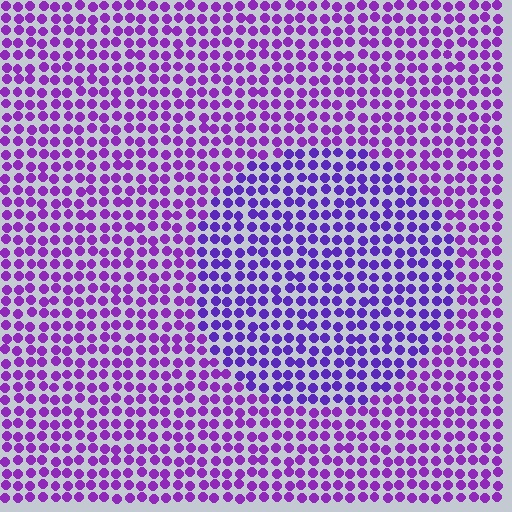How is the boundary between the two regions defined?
The boundary is defined purely by a slight shift in hue (about 22 degrees). Spacing, size, and orientation are identical on both sides.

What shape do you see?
I see a circle.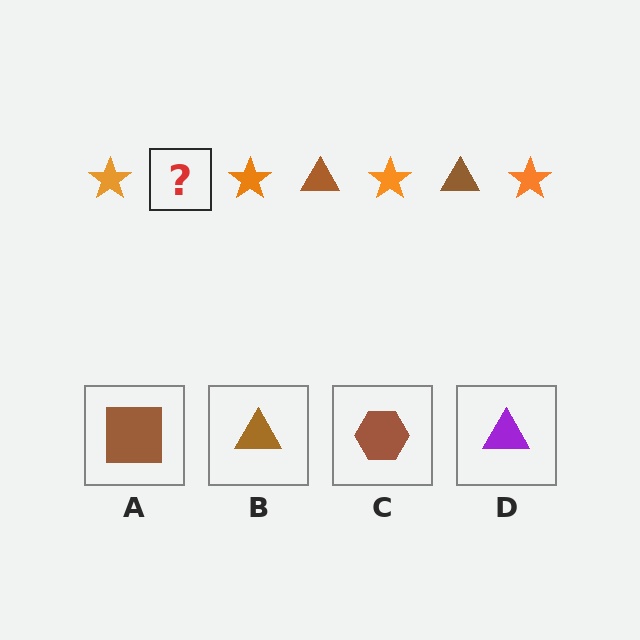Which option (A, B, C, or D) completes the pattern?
B.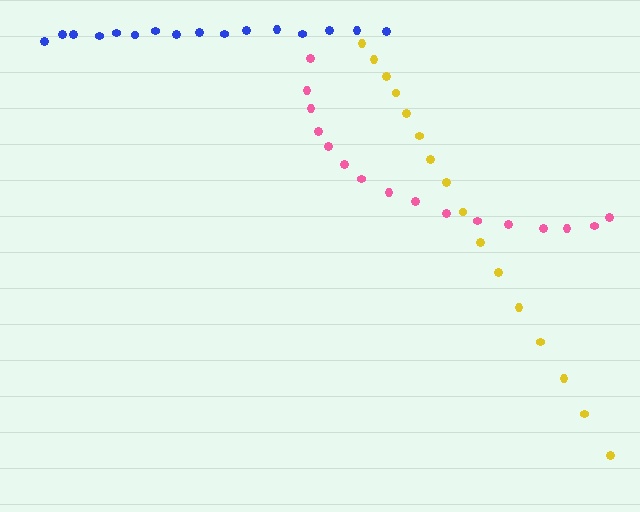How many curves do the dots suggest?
There are 3 distinct paths.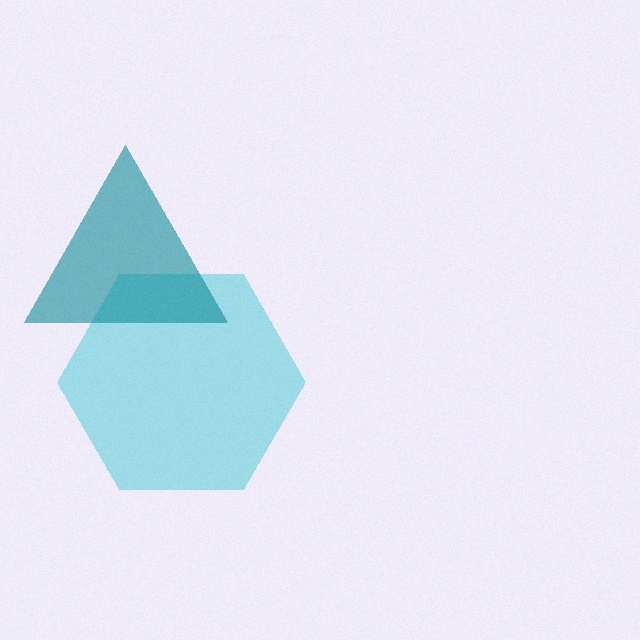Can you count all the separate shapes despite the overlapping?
Yes, there are 2 separate shapes.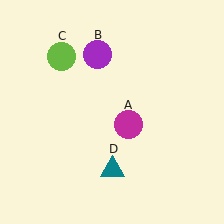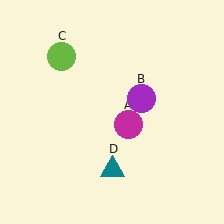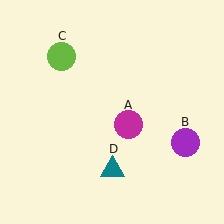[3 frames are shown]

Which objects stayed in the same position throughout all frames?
Magenta circle (object A) and lime circle (object C) and teal triangle (object D) remained stationary.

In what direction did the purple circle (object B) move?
The purple circle (object B) moved down and to the right.